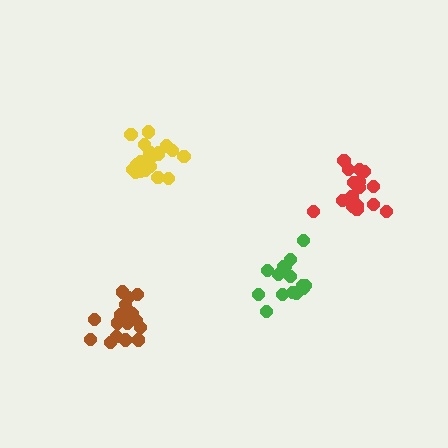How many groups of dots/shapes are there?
There are 4 groups.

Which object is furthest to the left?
The brown cluster is leftmost.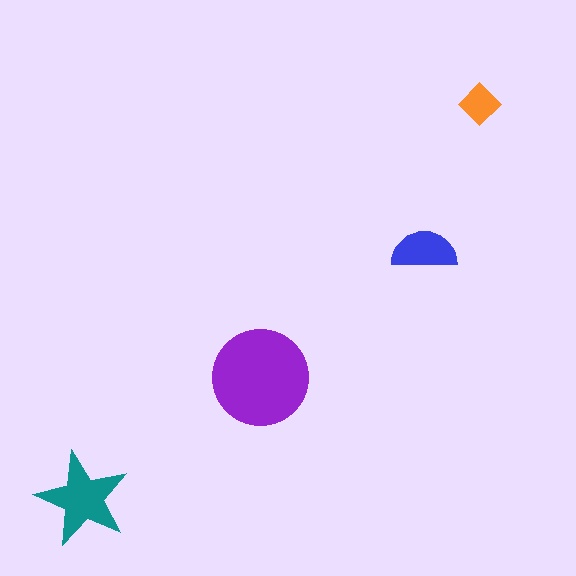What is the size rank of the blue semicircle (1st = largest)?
3rd.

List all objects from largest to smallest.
The purple circle, the teal star, the blue semicircle, the orange diamond.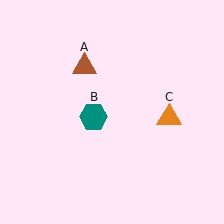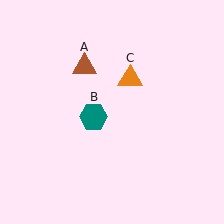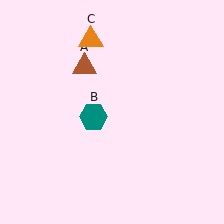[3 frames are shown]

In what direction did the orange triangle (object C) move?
The orange triangle (object C) moved up and to the left.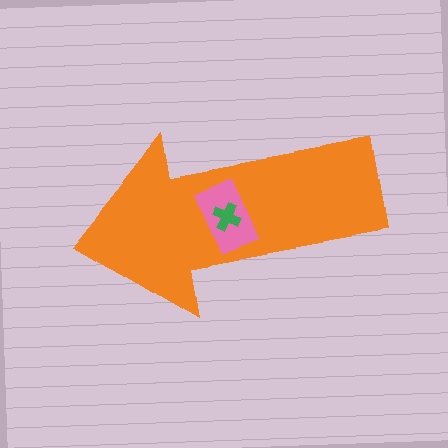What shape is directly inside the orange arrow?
The pink rectangle.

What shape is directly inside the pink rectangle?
The green cross.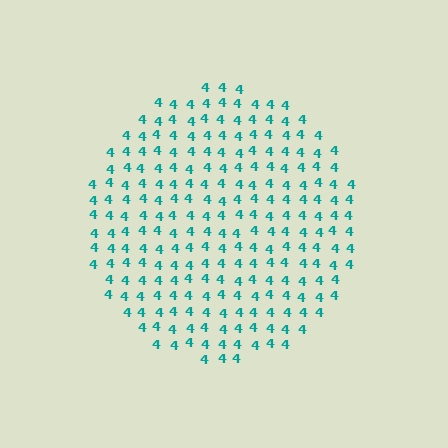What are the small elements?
The small elements are digit 4's.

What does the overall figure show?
The overall figure shows a circle.